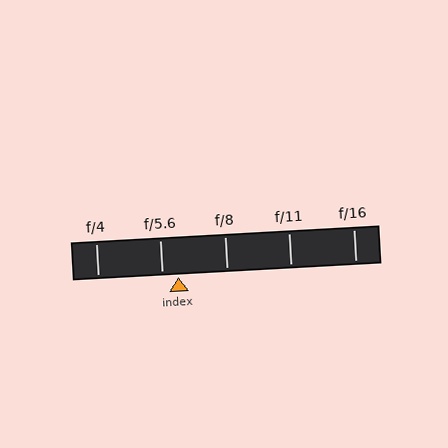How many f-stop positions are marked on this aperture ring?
There are 5 f-stop positions marked.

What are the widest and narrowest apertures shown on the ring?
The widest aperture shown is f/4 and the narrowest is f/16.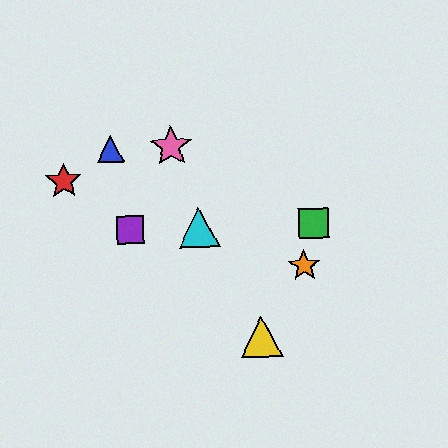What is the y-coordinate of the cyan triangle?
The cyan triangle is at y≈227.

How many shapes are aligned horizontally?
3 shapes (the green square, the purple square, the cyan triangle) are aligned horizontally.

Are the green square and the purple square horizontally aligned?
Yes, both are at y≈223.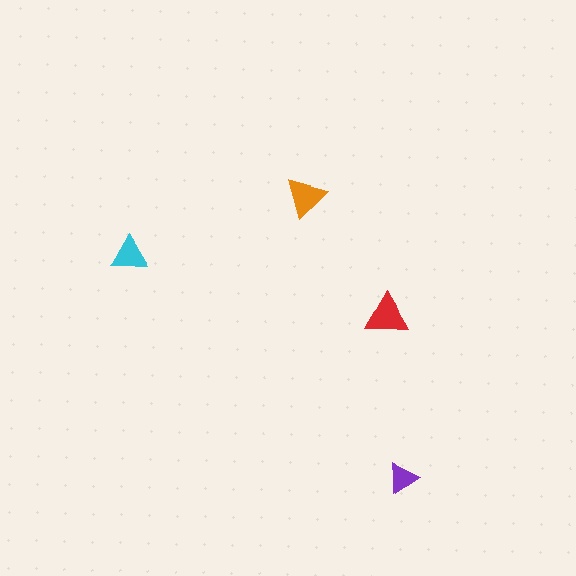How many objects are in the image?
There are 4 objects in the image.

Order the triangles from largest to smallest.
the red one, the orange one, the cyan one, the purple one.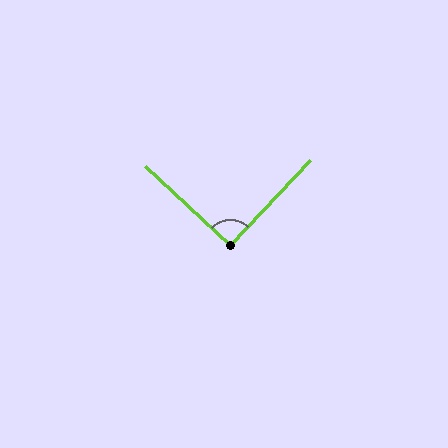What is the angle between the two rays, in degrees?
Approximately 91 degrees.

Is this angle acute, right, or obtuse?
It is approximately a right angle.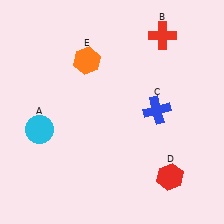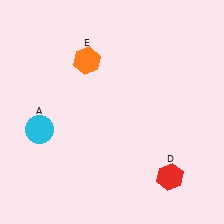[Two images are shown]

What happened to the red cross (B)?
The red cross (B) was removed in Image 2. It was in the top-right area of Image 1.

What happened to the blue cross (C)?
The blue cross (C) was removed in Image 2. It was in the top-right area of Image 1.